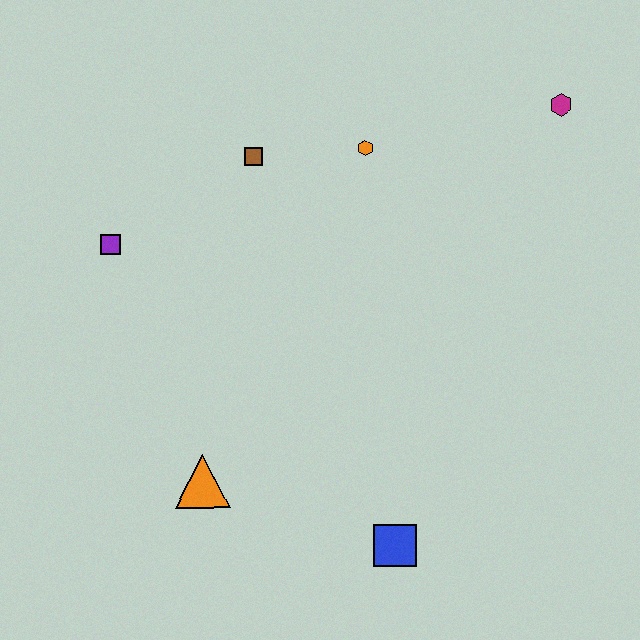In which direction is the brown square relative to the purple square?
The brown square is to the right of the purple square.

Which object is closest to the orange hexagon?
The brown square is closest to the orange hexagon.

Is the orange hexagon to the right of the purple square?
Yes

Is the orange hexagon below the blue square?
No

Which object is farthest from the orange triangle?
The magenta hexagon is farthest from the orange triangle.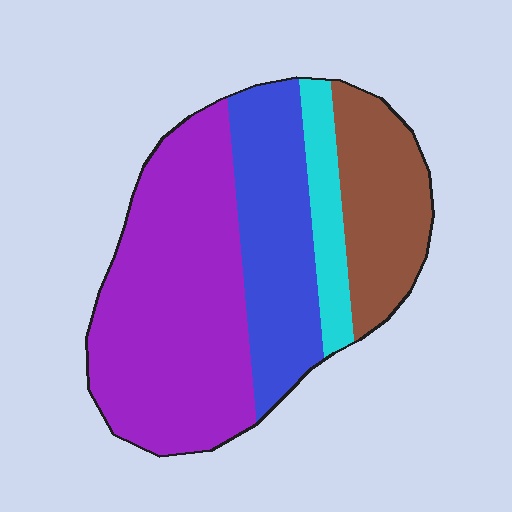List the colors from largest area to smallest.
From largest to smallest: purple, blue, brown, cyan.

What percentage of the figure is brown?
Brown takes up about one fifth (1/5) of the figure.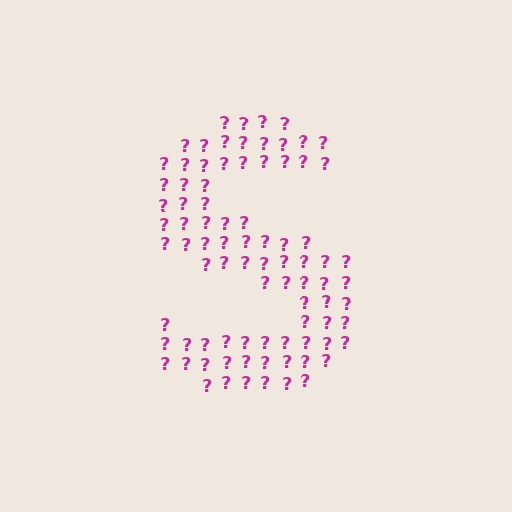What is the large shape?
The large shape is the letter S.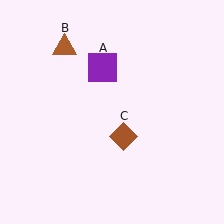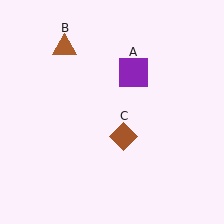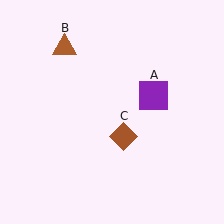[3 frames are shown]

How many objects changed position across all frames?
1 object changed position: purple square (object A).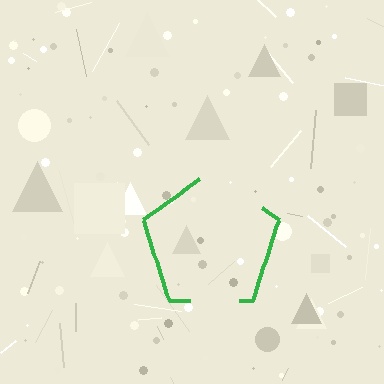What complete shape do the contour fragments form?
The contour fragments form a pentagon.